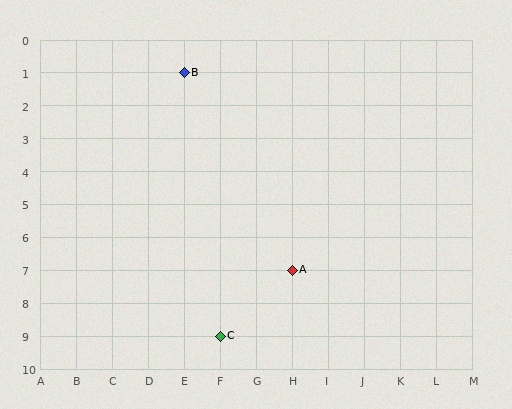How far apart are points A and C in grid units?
Points A and C are 2 columns and 2 rows apart (about 2.8 grid units diagonally).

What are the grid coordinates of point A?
Point A is at grid coordinates (H, 7).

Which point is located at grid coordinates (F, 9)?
Point C is at (F, 9).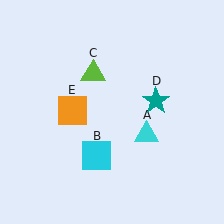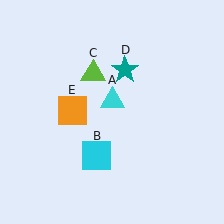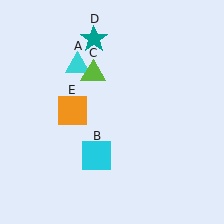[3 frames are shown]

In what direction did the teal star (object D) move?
The teal star (object D) moved up and to the left.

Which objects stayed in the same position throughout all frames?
Cyan square (object B) and lime triangle (object C) and orange square (object E) remained stationary.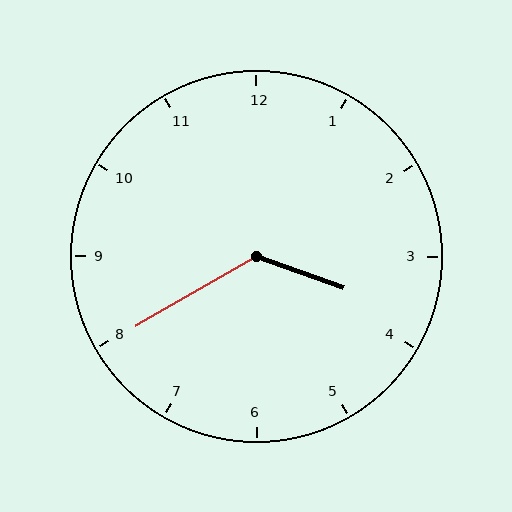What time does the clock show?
3:40.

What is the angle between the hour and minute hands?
Approximately 130 degrees.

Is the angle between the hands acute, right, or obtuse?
It is obtuse.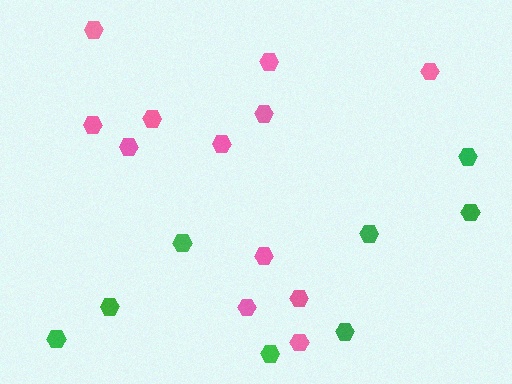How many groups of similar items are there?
There are 2 groups: one group of green hexagons (8) and one group of pink hexagons (12).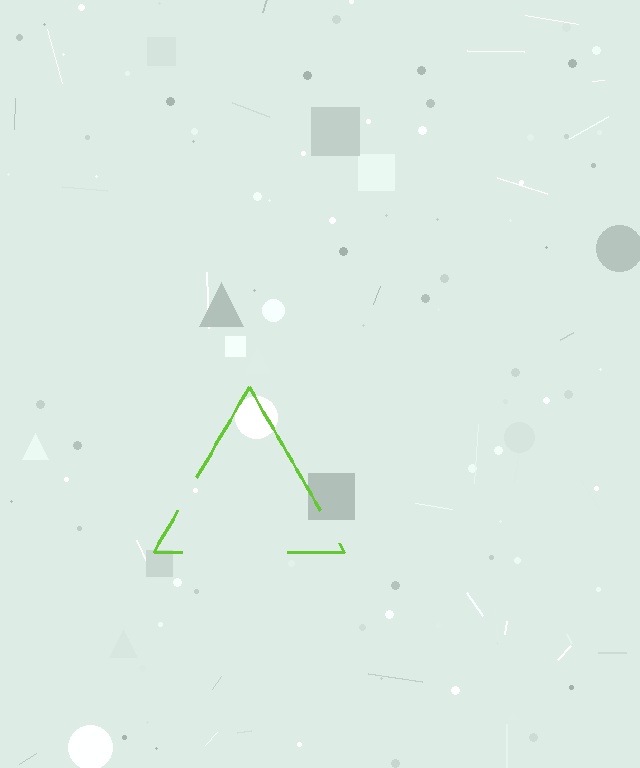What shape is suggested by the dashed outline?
The dashed outline suggests a triangle.